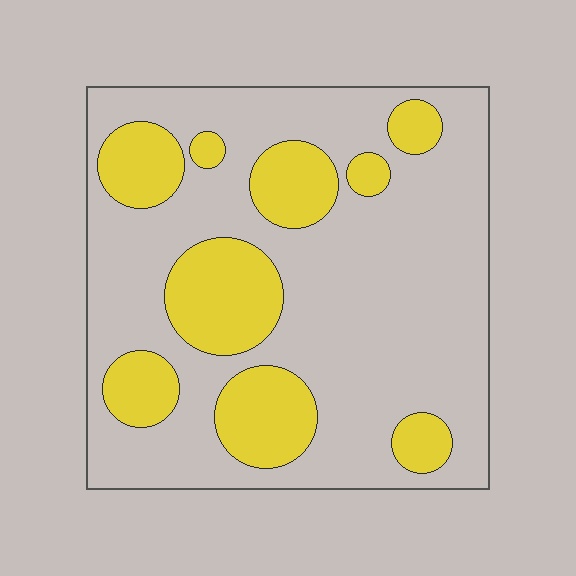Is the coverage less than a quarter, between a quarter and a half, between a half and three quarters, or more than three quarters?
Between a quarter and a half.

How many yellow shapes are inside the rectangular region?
9.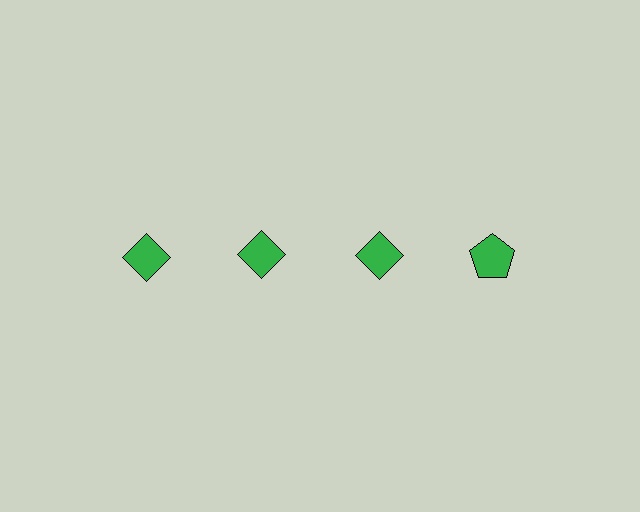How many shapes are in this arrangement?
There are 4 shapes arranged in a grid pattern.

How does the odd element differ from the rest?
It has a different shape: pentagon instead of diamond.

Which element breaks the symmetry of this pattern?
The green pentagon in the top row, second from right column breaks the symmetry. All other shapes are green diamonds.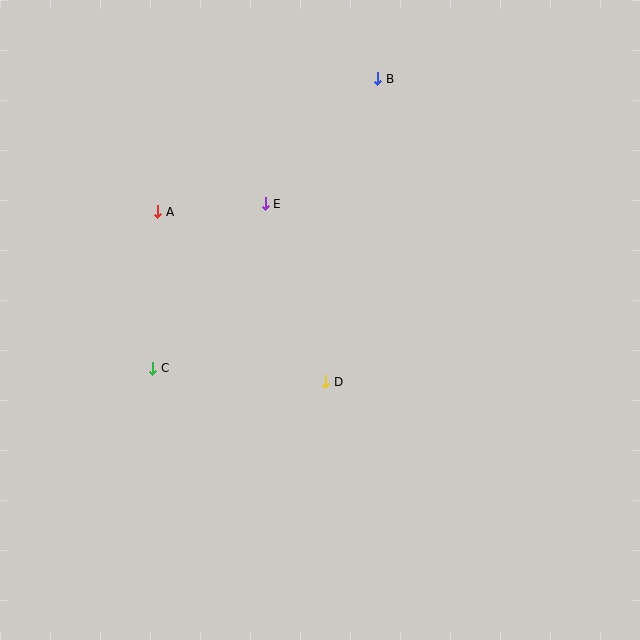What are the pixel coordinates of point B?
Point B is at (378, 79).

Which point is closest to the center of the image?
Point D at (326, 382) is closest to the center.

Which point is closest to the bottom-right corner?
Point D is closest to the bottom-right corner.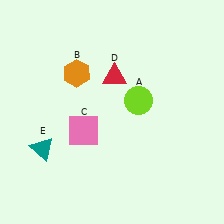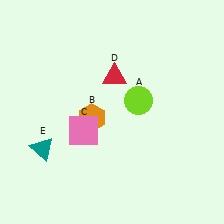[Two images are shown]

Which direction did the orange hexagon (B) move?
The orange hexagon (B) moved down.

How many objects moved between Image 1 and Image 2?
1 object moved between the two images.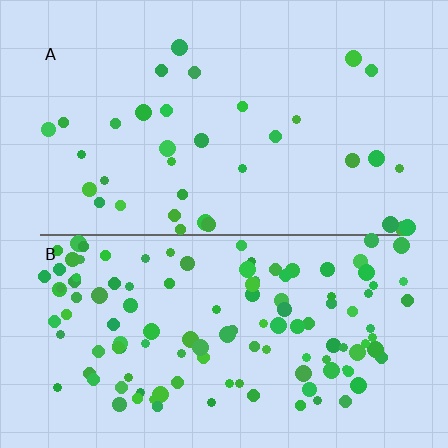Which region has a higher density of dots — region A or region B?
B (the bottom).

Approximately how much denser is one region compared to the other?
Approximately 3.5× — region B over region A.